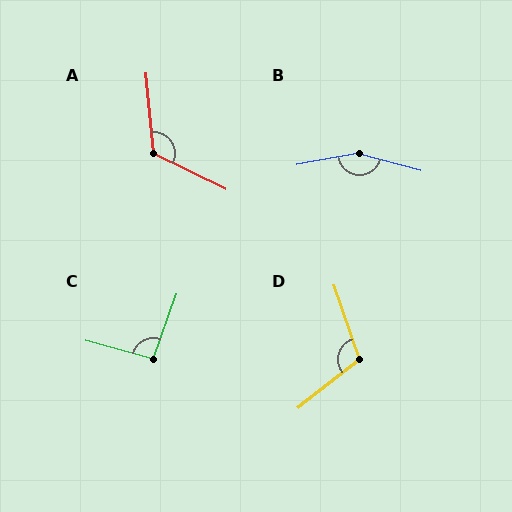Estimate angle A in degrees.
Approximately 122 degrees.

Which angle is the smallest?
C, at approximately 95 degrees.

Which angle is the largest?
B, at approximately 154 degrees.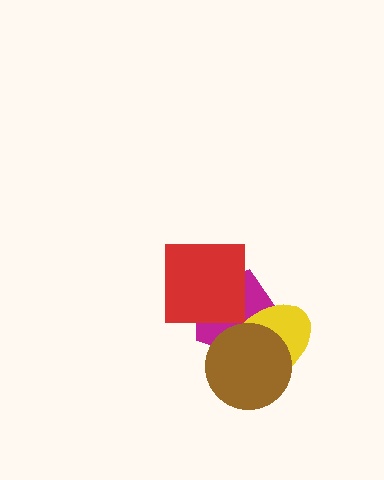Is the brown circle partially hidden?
No, no other shape covers it.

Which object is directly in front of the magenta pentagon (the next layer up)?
The red square is directly in front of the magenta pentagon.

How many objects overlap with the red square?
1 object overlaps with the red square.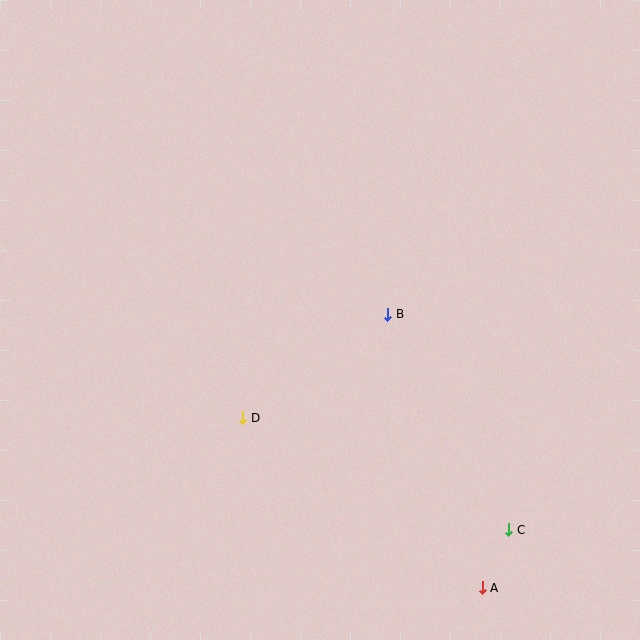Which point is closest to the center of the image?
Point B at (388, 314) is closest to the center.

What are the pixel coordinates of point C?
Point C is at (509, 530).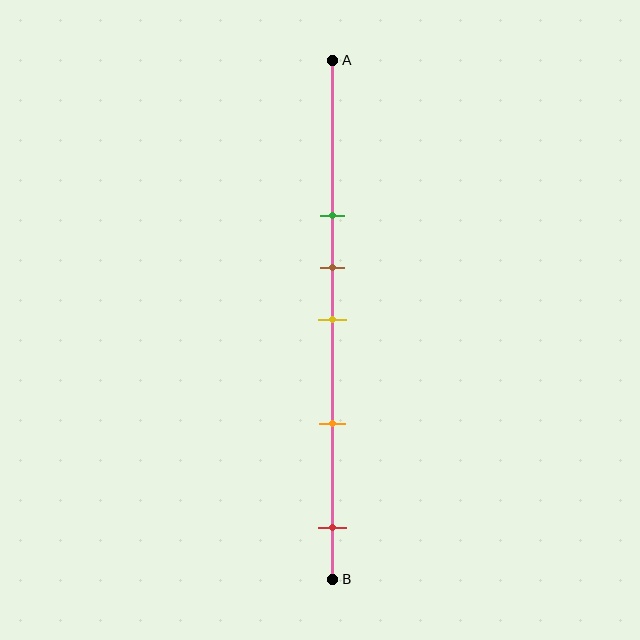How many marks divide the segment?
There are 5 marks dividing the segment.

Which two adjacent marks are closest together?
The brown and yellow marks are the closest adjacent pair.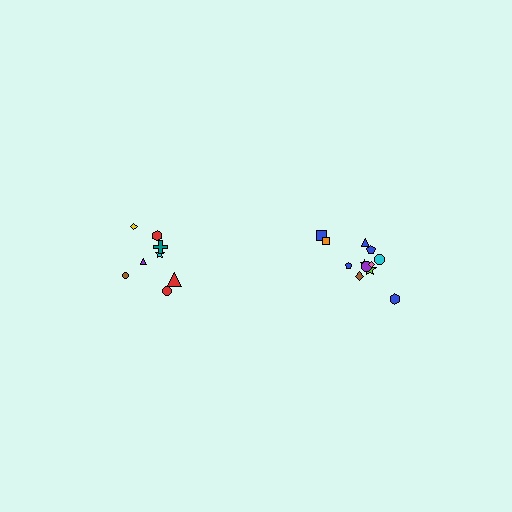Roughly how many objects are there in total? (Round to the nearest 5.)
Roughly 20 objects in total.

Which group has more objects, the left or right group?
The right group.